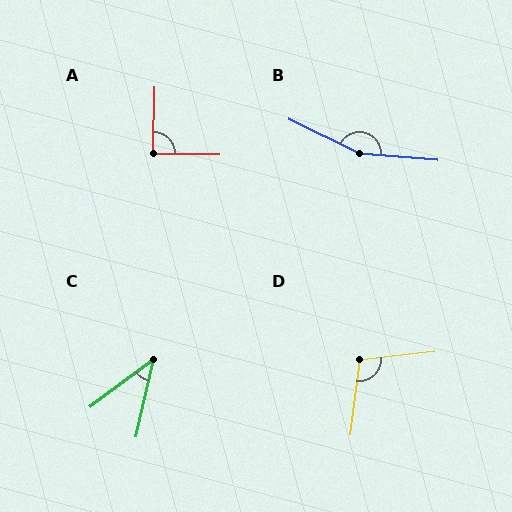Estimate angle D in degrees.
Approximately 104 degrees.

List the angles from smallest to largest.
C (41°), A (89°), D (104°), B (159°).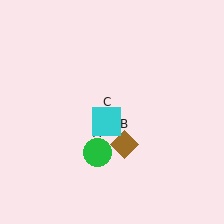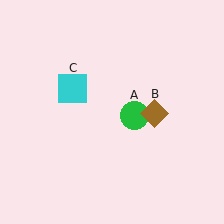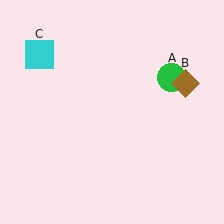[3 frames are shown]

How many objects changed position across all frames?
3 objects changed position: green circle (object A), brown diamond (object B), cyan square (object C).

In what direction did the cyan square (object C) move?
The cyan square (object C) moved up and to the left.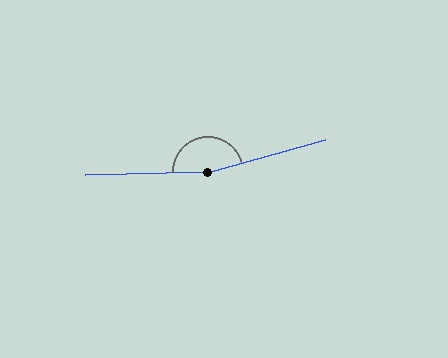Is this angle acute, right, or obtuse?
It is obtuse.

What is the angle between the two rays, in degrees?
Approximately 166 degrees.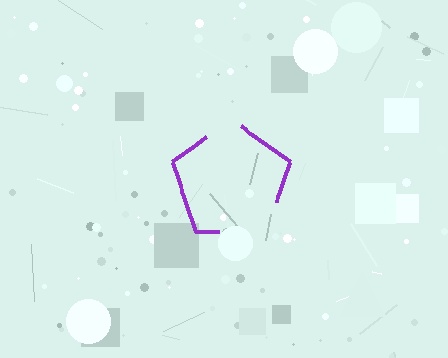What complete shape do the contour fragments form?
The contour fragments form a pentagon.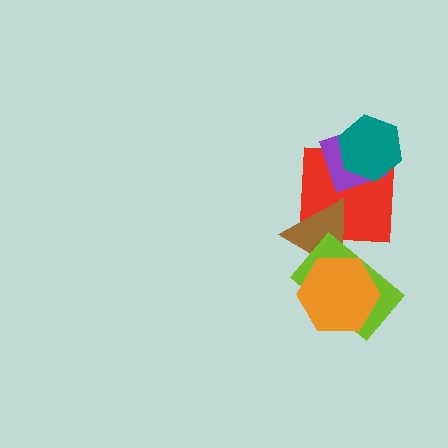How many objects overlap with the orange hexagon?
2 objects overlap with the orange hexagon.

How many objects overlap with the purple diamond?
2 objects overlap with the purple diamond.